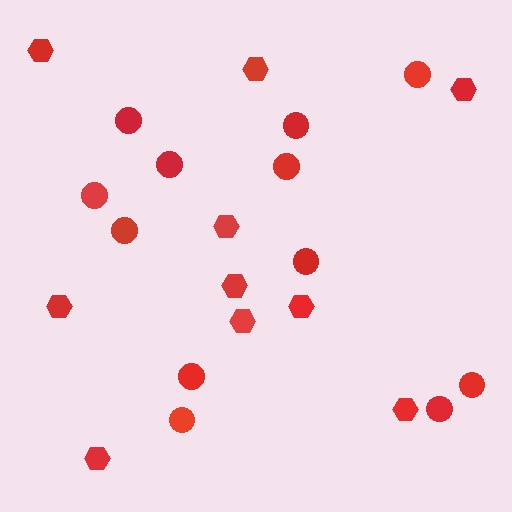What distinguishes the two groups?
There are 2 groups: one group of hexagons (10) and one group of circles (12).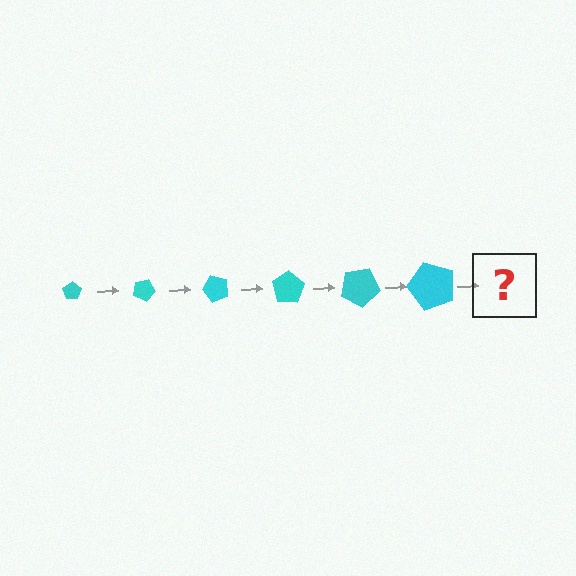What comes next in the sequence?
The next element should be a pentagon, larger than the previous one and rotated 150 degrees from the start.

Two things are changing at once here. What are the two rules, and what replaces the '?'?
The two rules are that the pentagon grows larger each step and it rotates 25 degrees each step. The '?' should be a pentagon, larger than the previous one and rotated 150 degrees from the start.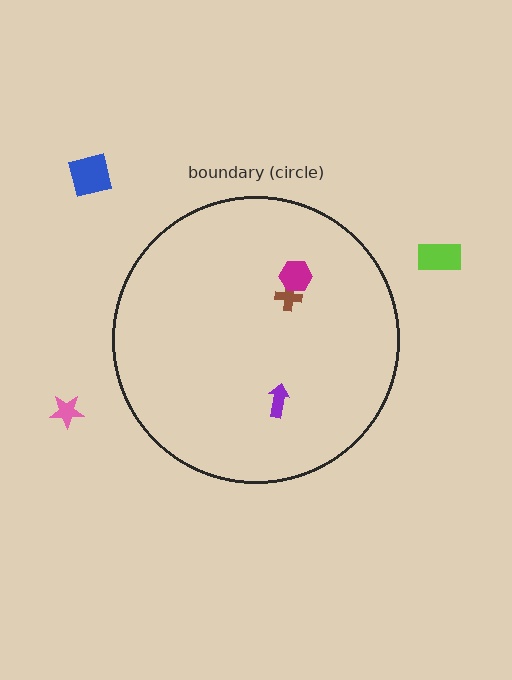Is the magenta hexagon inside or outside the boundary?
Inside.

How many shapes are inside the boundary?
3 inside, 3 outside.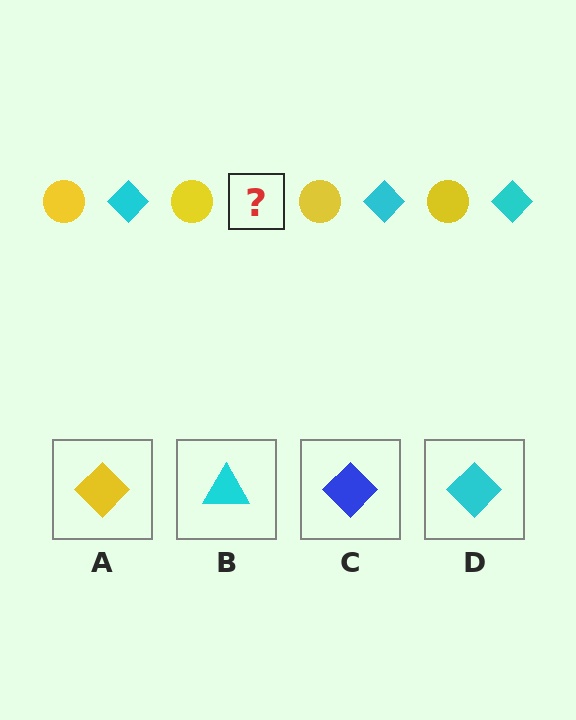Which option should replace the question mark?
Option D.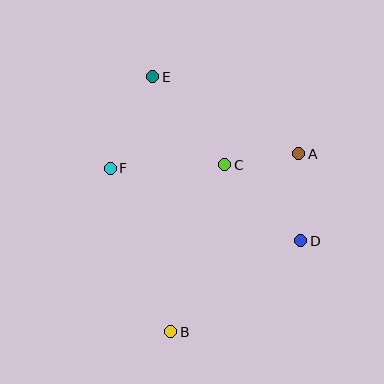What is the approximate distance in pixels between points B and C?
The distance between B and C is approximately 176 pixels.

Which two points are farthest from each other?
Points B and E are farthest from each other.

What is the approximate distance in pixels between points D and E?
The distance between D and E is approximately 221 pixels.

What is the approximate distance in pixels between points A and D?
The distance between A and D is approximately 87 pixels.